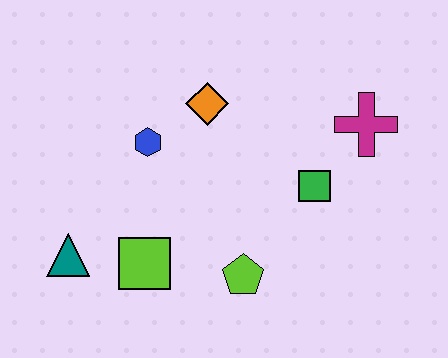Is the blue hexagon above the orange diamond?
No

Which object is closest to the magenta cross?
The green square is closest to the magenta cross.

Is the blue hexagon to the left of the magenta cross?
Yes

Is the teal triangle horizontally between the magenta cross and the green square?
No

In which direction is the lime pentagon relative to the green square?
The lime pentagon is below the green square.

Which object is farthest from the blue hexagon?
The magenta cross is farthest from the blue hexagon.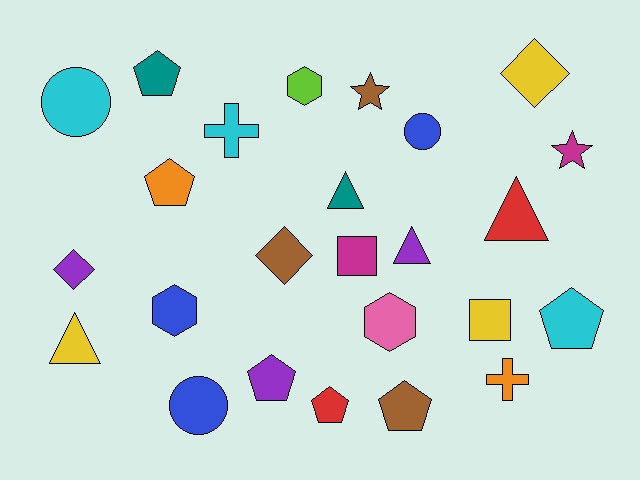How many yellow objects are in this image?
There are 3 yellow objects.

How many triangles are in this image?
There are 4 triangles.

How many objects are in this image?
There are 25 objects.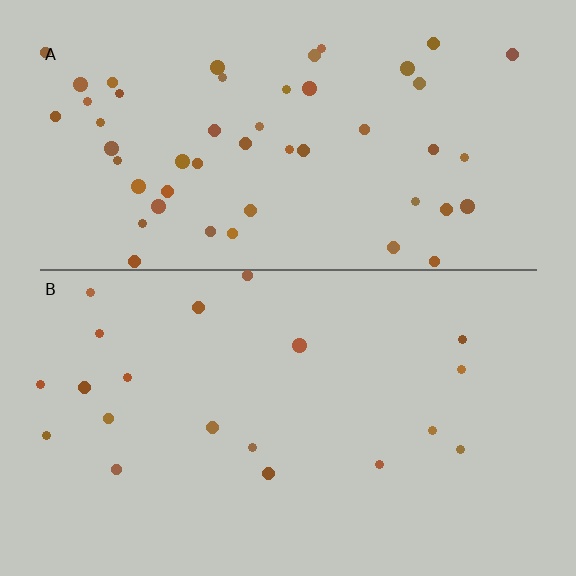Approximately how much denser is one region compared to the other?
Approximately 2.6× — region A over region B.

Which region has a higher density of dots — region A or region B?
A (the top).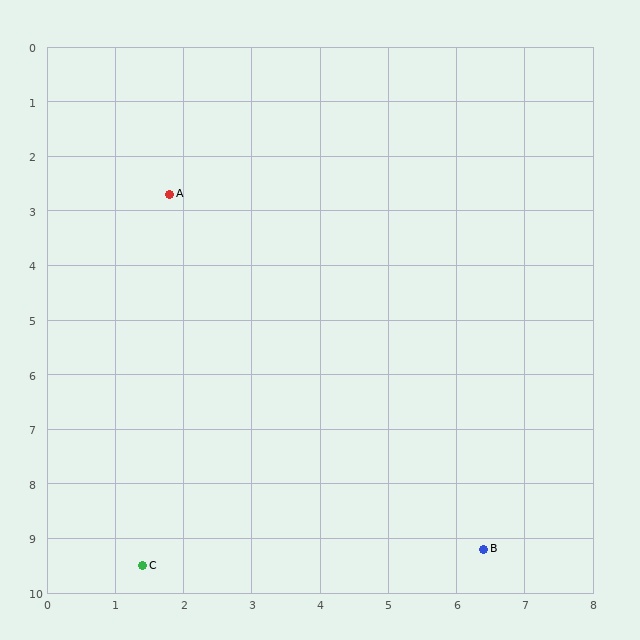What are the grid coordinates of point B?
Point B is at approximately (6.4, 9.2).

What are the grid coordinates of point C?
Point C is at approximately (1.4, 9.5).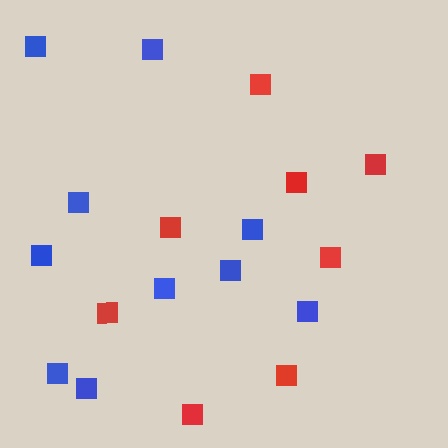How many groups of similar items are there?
There are 2 groups: one group of red squares (8) and one group of blue squares (10).